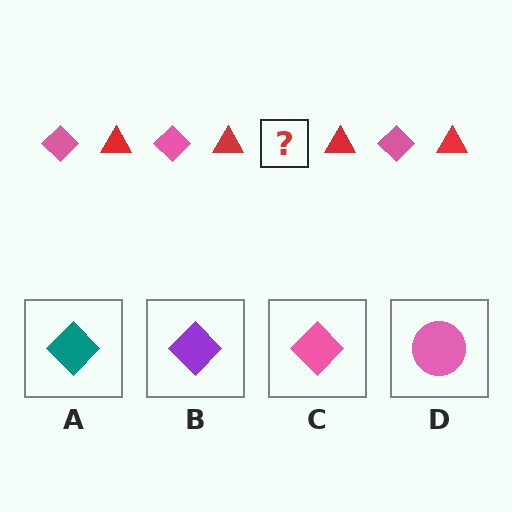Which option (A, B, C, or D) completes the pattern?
C.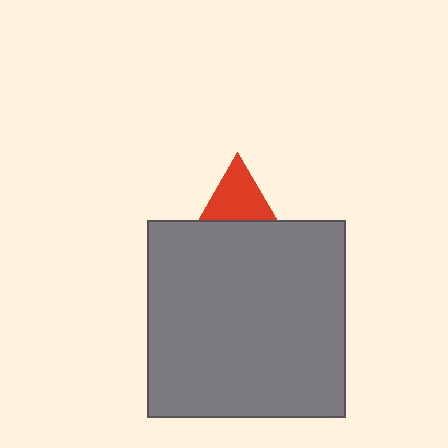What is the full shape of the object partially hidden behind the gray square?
The partially hidden object is a red triangle.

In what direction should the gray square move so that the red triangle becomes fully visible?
The gray square should move down. That is the shortest direction to clear the overlap and leave the red triangle fully visible.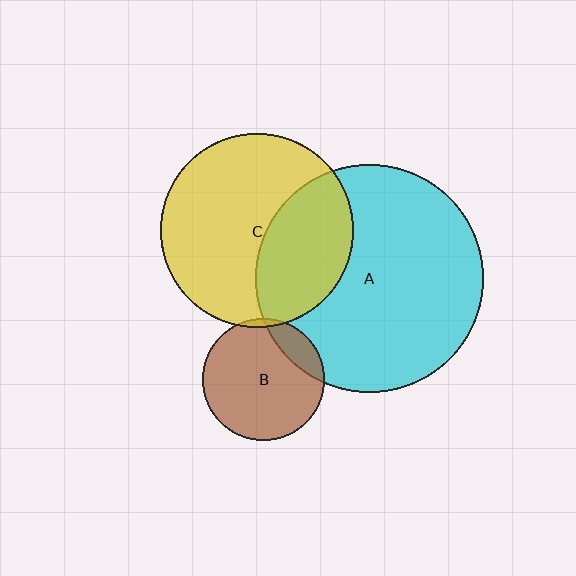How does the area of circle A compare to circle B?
Approximately 3.5 times.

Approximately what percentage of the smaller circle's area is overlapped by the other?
Approximately 35%.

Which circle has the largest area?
Circle A (cyan).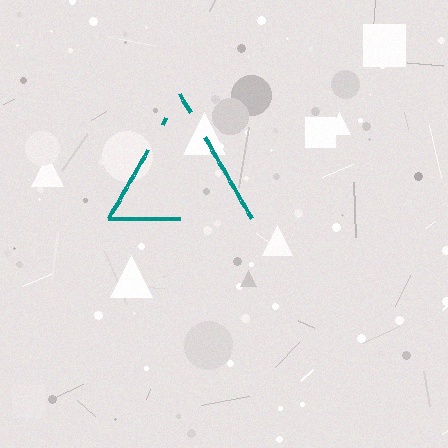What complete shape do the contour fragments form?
The contour fragments form a triangle.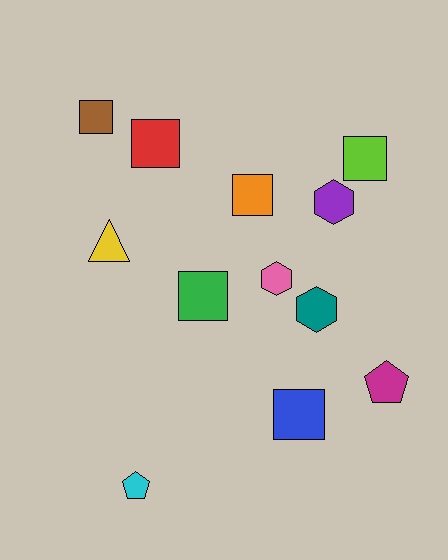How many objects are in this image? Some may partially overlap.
There are 12 objects.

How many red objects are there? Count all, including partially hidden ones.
There is 1 red object.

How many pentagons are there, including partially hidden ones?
There are 2 pentagons.